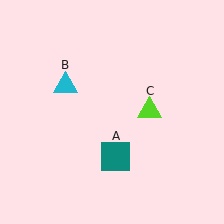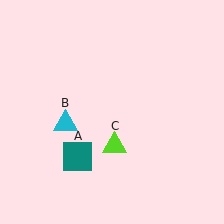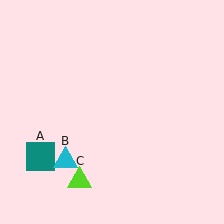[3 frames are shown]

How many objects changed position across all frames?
3 objects changed position: teal square (object A), cyan triangle (object B), lime triangle (object C).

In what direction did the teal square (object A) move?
The teal square (object A) moved left.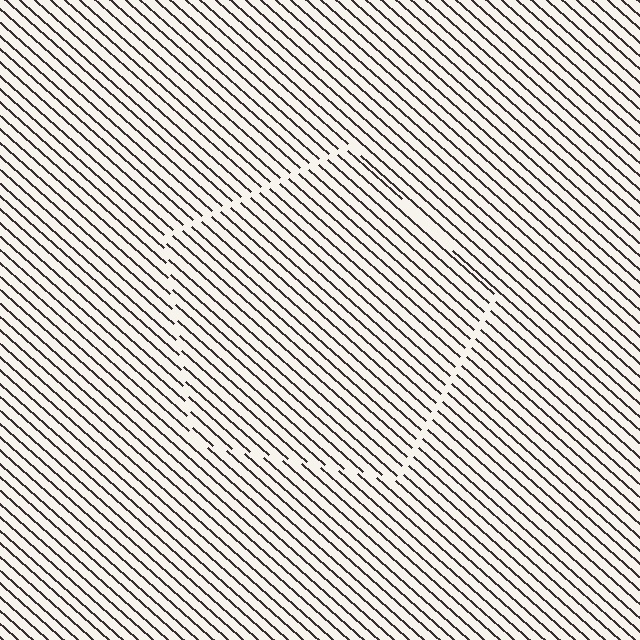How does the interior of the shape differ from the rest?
The interior of the shape contains the same grating, shifted by half a period — the contour is defined by the phase discontinuity where line-ends from the inner and outer gratings abut.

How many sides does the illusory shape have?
5 sides — the line-ends trace a pentagon.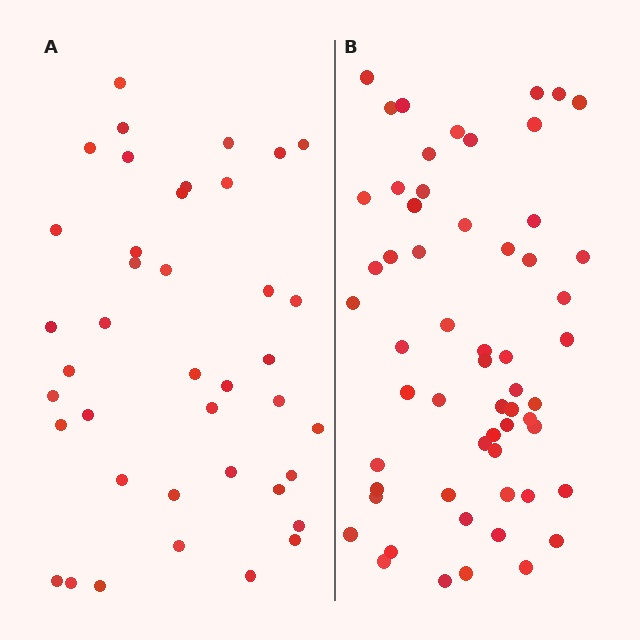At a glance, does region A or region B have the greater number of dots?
Region B (the right region) has more dots.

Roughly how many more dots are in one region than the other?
Region B has approximately 20 more dots than region A.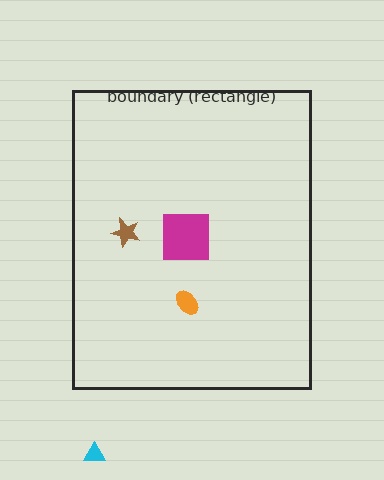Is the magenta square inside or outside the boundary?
Inside.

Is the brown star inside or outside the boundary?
Inside.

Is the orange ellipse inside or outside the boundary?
Inside.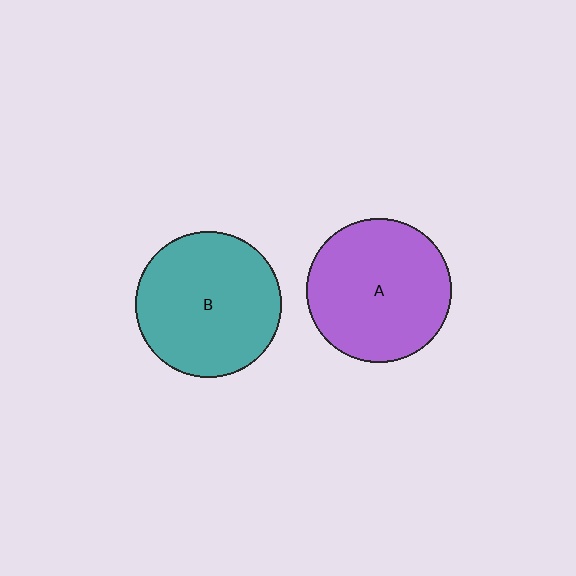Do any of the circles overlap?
No, none of the circles overlap.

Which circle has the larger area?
Circle B (teal).